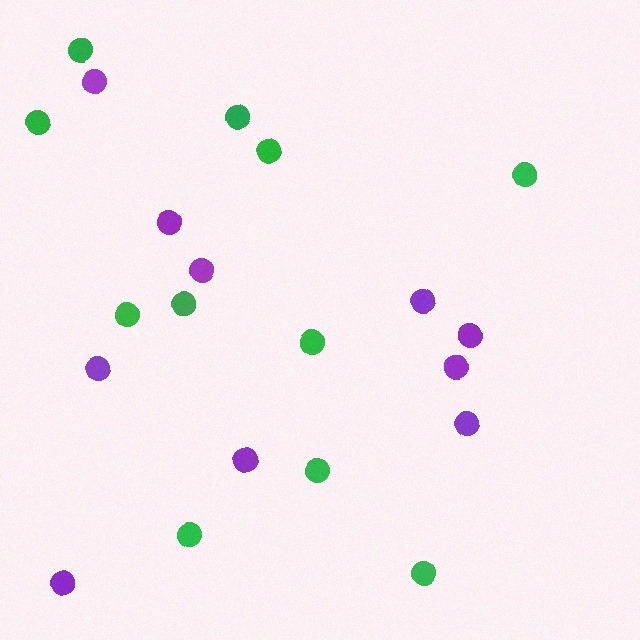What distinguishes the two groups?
There are 2 groups: one group of purple circles (10) and one group of green circles (11).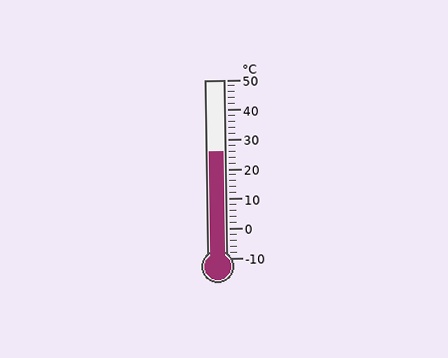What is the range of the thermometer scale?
The thermometer scale ranges from -10°C to 50°C.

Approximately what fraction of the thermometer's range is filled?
The thermometer is filled to approximately 60% of its range.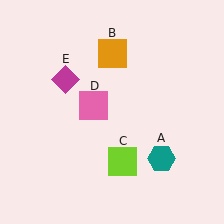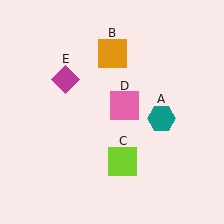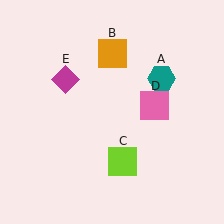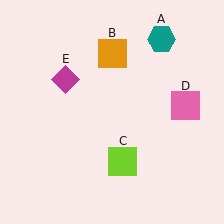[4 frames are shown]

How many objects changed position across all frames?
2 objects changed position: teal hexagon (object A), pink square (object D).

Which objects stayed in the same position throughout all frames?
Orange square (object B) and lime square (object C) and magenta diamond (object E) remained stationary.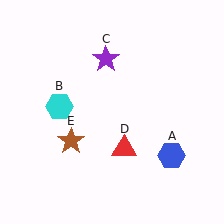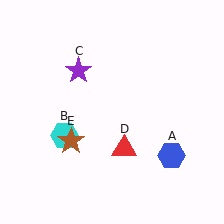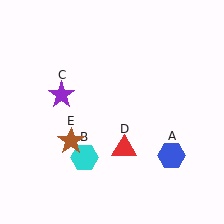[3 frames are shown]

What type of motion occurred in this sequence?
The cyan hexagon (object B), purple star (object C) rotated counterclockwise around the center of the scene.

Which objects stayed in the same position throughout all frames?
Blue hexagon (object A) and red triangle (object D) and brown star (object E) remained stationary.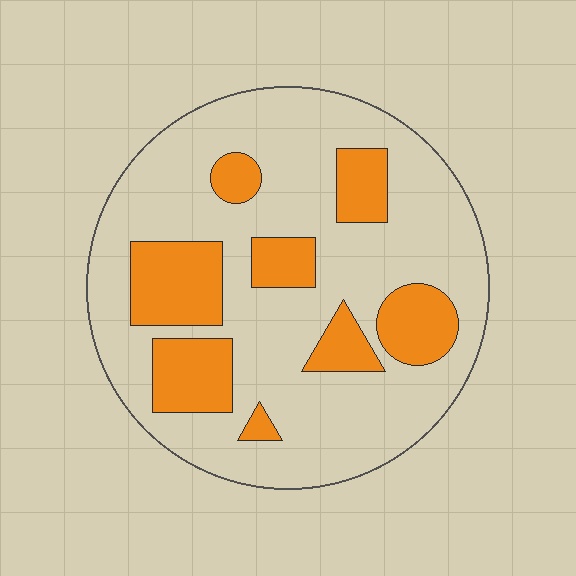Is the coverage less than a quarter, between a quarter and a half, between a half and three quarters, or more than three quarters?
Between a quarter and a half.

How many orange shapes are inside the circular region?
8.